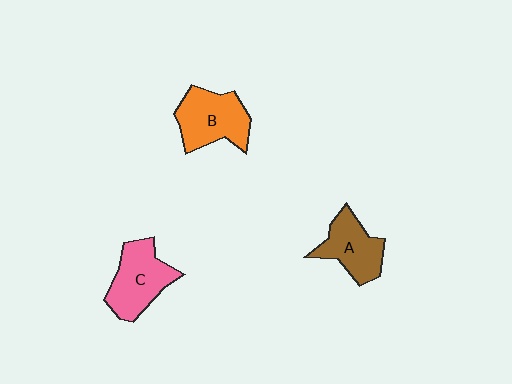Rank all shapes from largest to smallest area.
From largest to smallest: B (orange), C (pink), A (brown).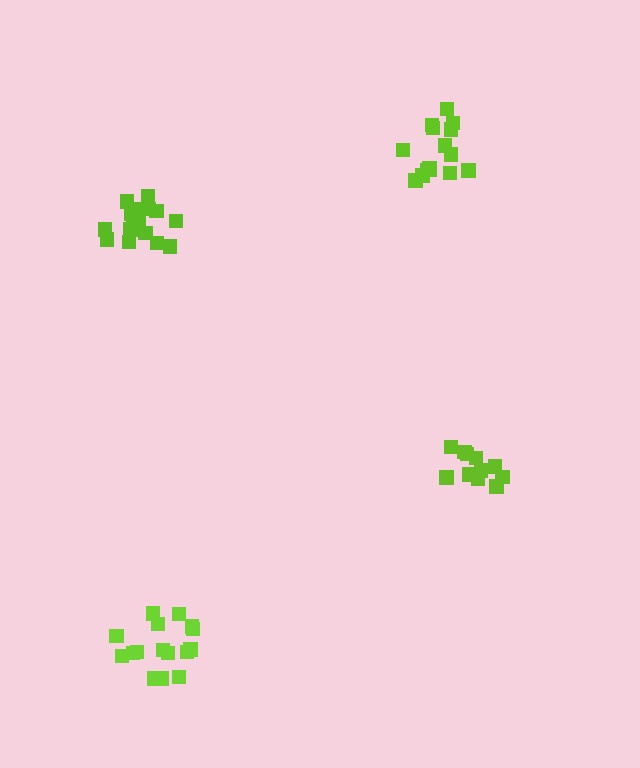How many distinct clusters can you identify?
There are 4 distinct clusters.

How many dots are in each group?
Group 1: 16 dots, Group 2: 15 dots, Group 3: 16 dots, Group 4: 11 dots (58 total).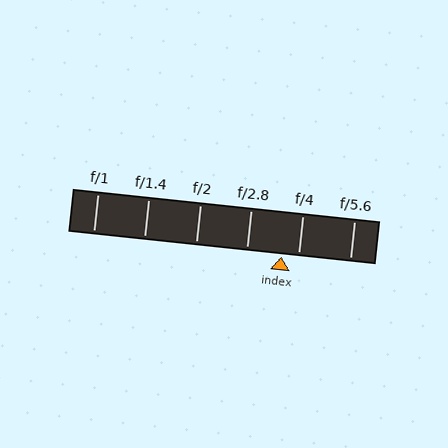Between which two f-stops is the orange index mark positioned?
The index mark is between f/2.8 and f/4.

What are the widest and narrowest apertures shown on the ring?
The widest aperture shown is f/1 and the narrowest is f/5.6.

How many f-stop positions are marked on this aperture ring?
There are 6 f-stop positions marked.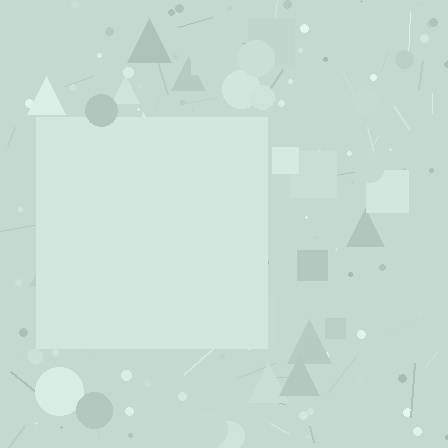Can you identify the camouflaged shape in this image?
The camouflaged shape is a square.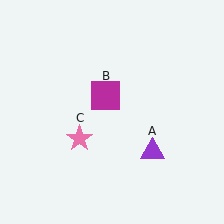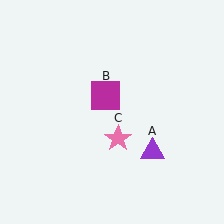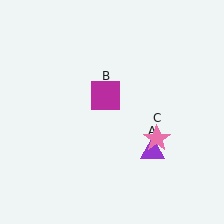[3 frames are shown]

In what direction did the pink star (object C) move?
The pink star (object C) moved right.